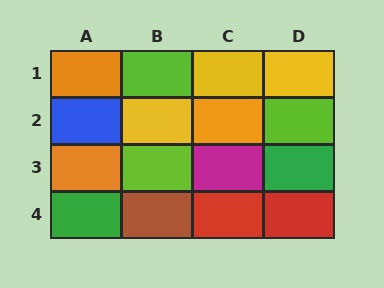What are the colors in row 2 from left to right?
Blue, yellow, orange, lime.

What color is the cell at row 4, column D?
Red.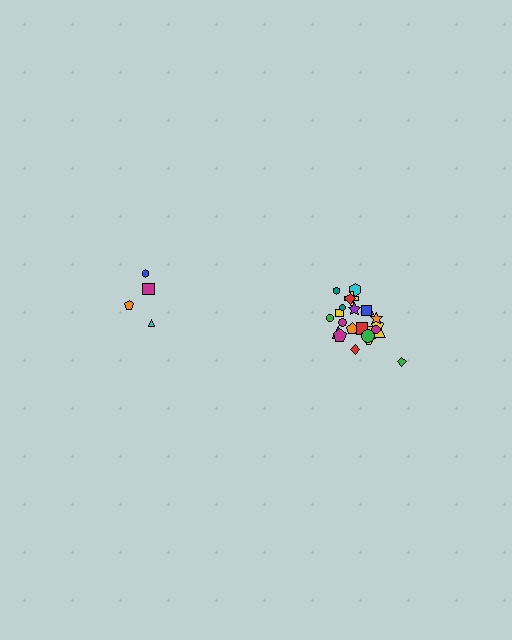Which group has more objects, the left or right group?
The right group.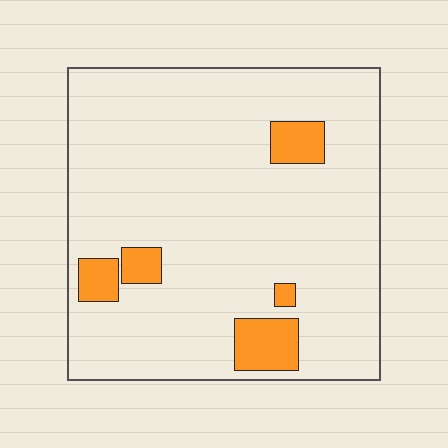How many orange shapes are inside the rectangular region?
5.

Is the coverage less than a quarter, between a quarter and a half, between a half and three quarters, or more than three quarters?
Less than a quarter.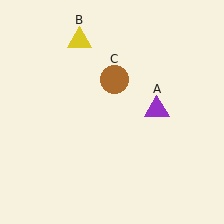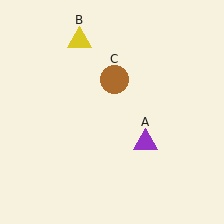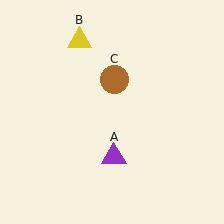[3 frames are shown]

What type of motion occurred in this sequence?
The purple triangle (object A) rotated clockwise around the center of the scene.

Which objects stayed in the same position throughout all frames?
Yellow triangle (object B) and brown circle (object C) remained stationary.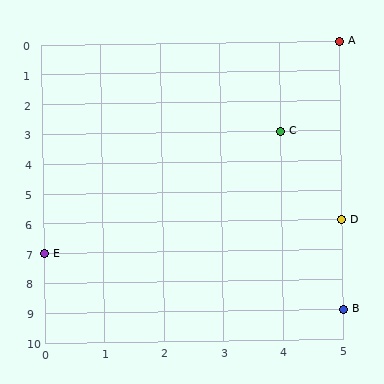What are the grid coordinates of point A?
Point A is at grid coordinates (5, 0).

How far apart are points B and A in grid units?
Points B and A are 9 rows apart.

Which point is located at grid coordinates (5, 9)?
Point B is at (5, 9).